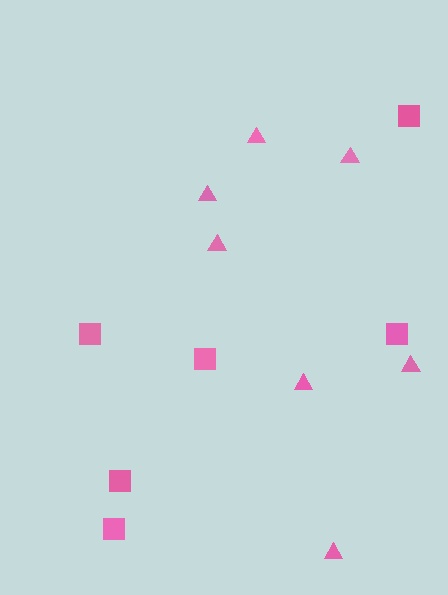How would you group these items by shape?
There are 2 groups: one group of squares (6) and one group of triangles (7).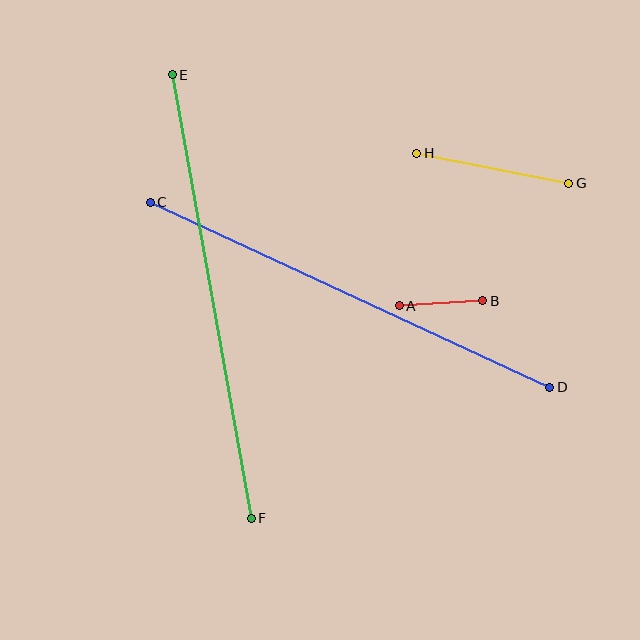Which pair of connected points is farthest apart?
Points E and F are farthest apart.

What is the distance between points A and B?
The distance is approximately 84 pixels.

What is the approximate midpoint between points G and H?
The midpoint is at approximately (493, 168) pixels.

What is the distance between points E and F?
The distance is approximately 451 pixels.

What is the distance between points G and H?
The distance is approximately 155 pixels.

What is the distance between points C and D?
The distance is approximately 440 pixels.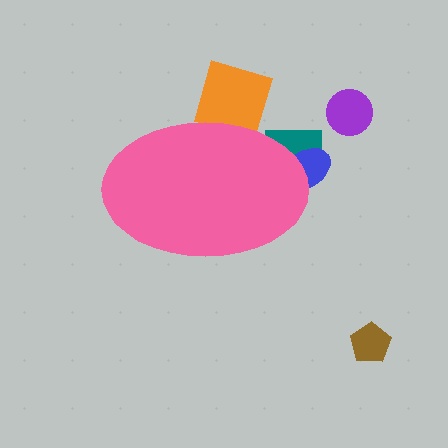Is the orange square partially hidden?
Yes, the orange square is partially hidden behind the pink ellipse.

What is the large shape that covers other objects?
A pink ellipse.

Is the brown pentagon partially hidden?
No, the brown pentagon is fully visible.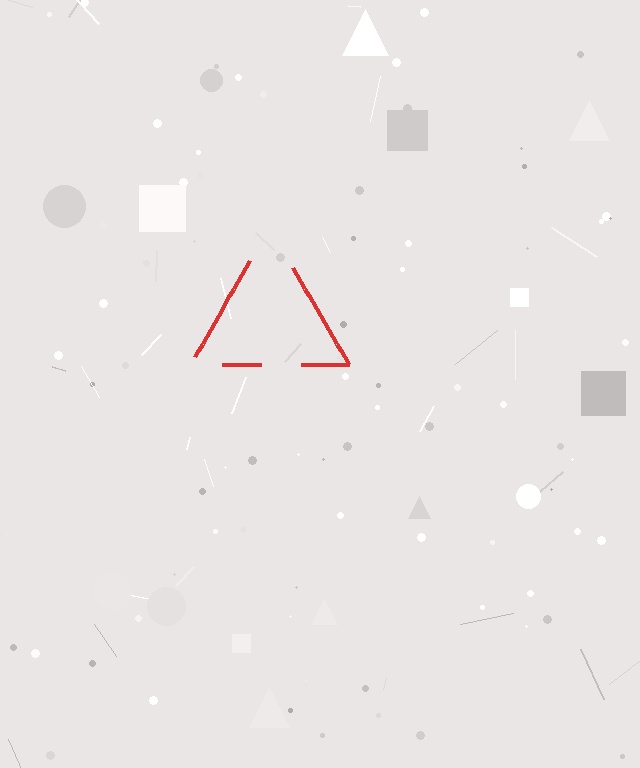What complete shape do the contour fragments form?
The contour fragments form a triangle.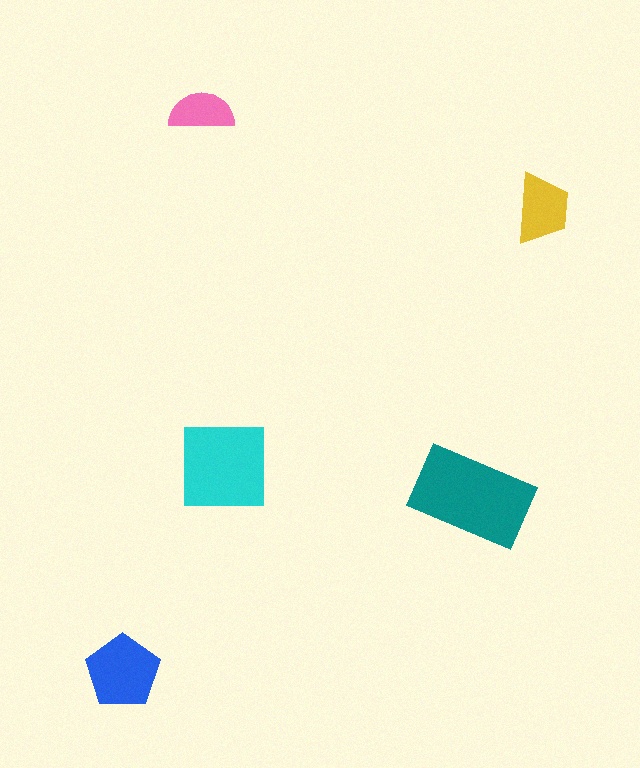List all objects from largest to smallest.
The teal rectangle, the cyan square, the blue pentagon, the yellow trapezoid, the pink semicircle.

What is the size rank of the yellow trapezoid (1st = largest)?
4th.